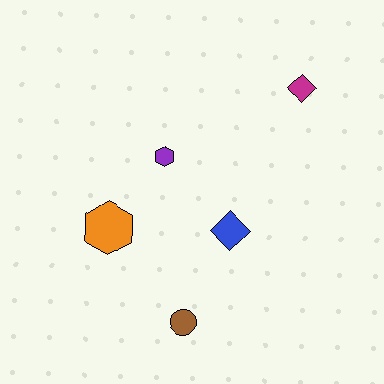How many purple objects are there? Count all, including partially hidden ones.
There is 1 purple object.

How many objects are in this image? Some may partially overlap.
There are 5 objects.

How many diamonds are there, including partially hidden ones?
There are 2 diamonds.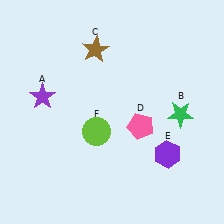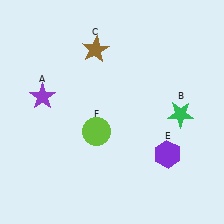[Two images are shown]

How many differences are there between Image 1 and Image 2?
There is 1 difference between the two images.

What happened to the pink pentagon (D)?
The pink pentagon (D) was removed in Image 2. It was in the bottom-right area of Image 1.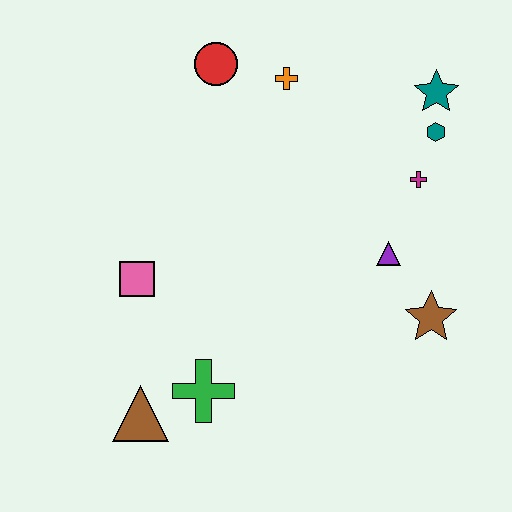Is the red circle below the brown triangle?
No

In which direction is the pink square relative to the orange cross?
The pink square is below the orange cross.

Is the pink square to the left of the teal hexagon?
Yes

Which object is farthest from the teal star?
The brown triangle is farthest from the teal star.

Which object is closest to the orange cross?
The red circle is closest to the orange cross.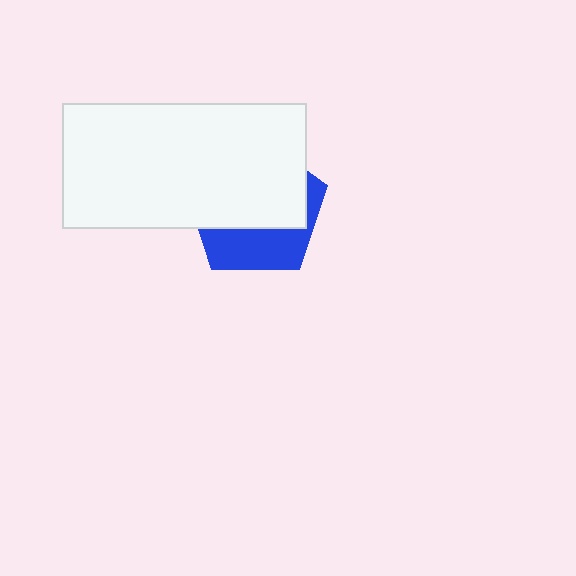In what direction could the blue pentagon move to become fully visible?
The blue pentagon could move down. That would shift it out from behind the white rectangle entirely.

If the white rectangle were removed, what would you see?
You would see the complete blue pentagon.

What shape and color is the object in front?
The object in front is a white rectangle.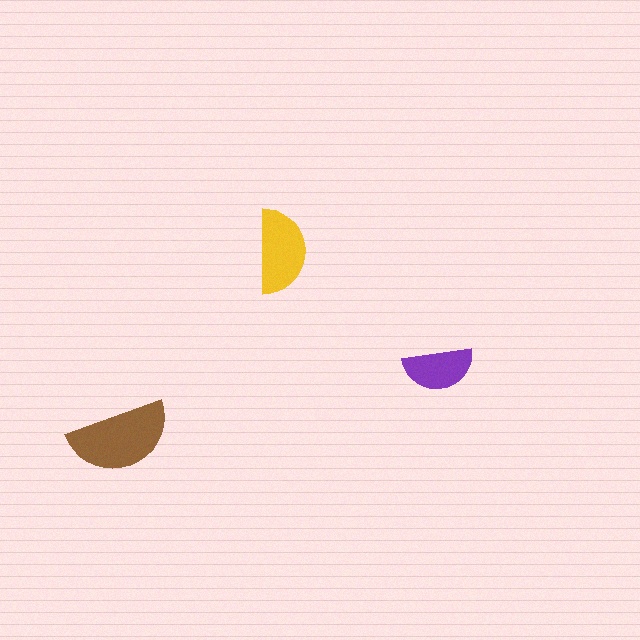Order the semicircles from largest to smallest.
the brown one, the yellow one, the purple one.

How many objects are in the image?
There are 3 objects in the image.